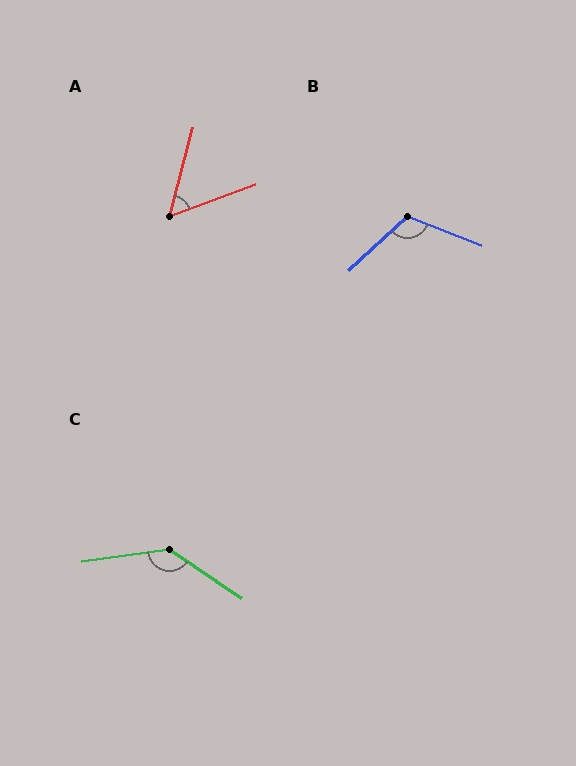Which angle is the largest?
C, at approximately 138 degrees.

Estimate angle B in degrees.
Approximately 116 degrees.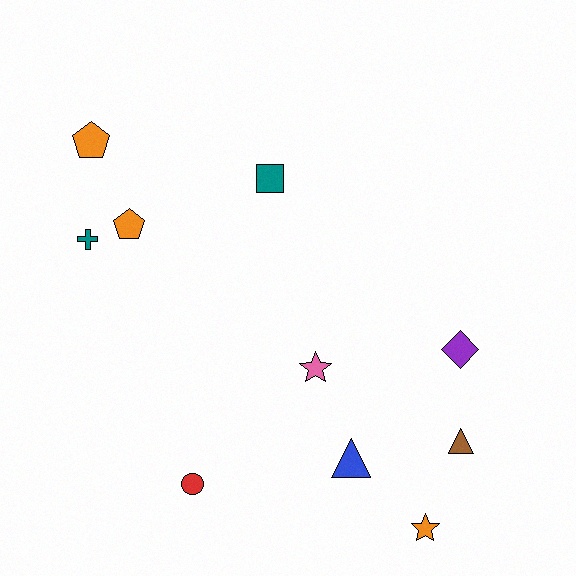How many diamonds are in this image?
There is 1 diamond.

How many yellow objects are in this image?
There are no yellow objects.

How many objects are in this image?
There are 10 objects.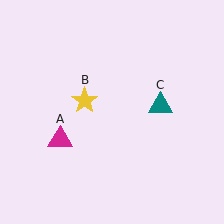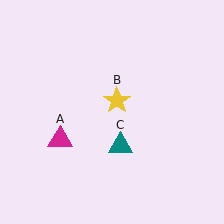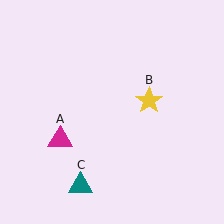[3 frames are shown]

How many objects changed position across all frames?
2 objects changed position: yellow star (object B), teal triangle (object C).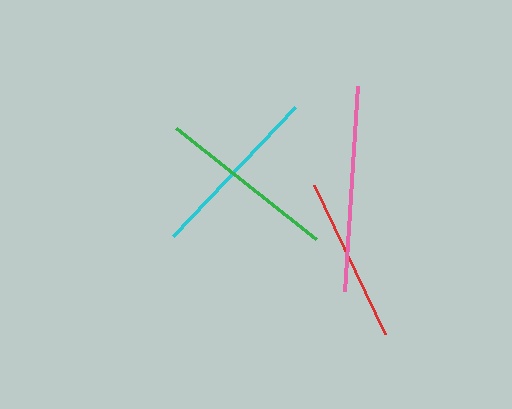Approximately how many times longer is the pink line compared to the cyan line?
The pink line is approximately 1.2 times the length of the cyan line.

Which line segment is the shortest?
The red line is the shortest at approximately 165 pixels.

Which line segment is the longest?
The pink line is the longest at approximately 206 pixels.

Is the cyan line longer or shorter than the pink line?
The pink line is longer than the cyan line.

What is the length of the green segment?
The green segment is approximately 178 pixels long.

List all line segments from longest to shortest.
From longest to shortest: pink, green, cyan, red.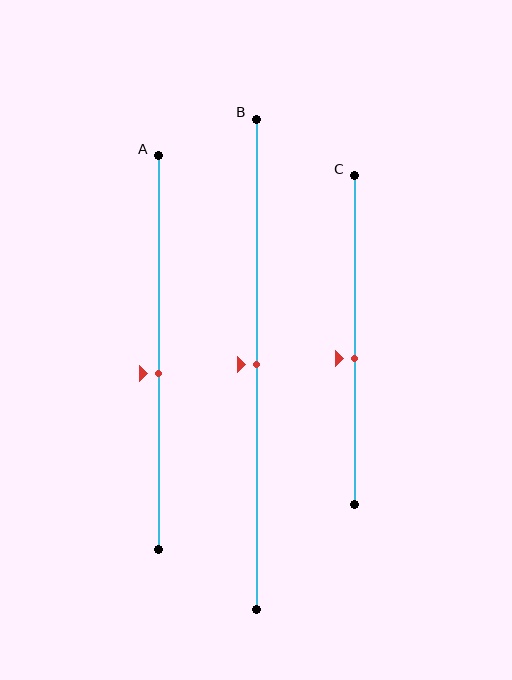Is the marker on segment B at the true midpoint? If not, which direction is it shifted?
Yes, the marker on segment B is at the true midpoint.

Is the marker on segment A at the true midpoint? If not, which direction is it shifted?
No, the marker on segment A is shifted downward by about 5% of the segment length.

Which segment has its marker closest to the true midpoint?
Segment B has its marker closest to the true midpoint.